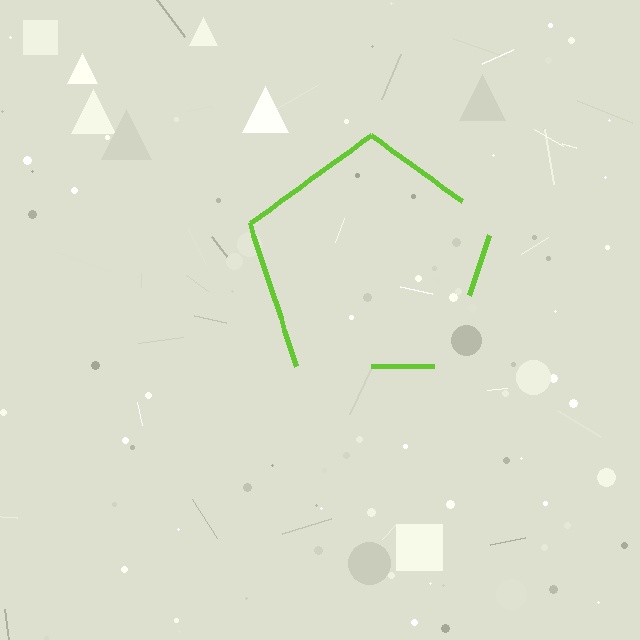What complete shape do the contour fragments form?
The contour fragments form a pentagon.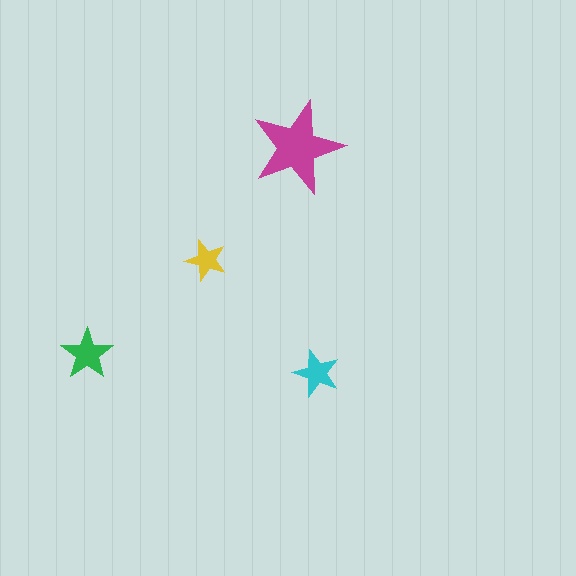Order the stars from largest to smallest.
the magenta one, the green one, the cyan one, the yellow one.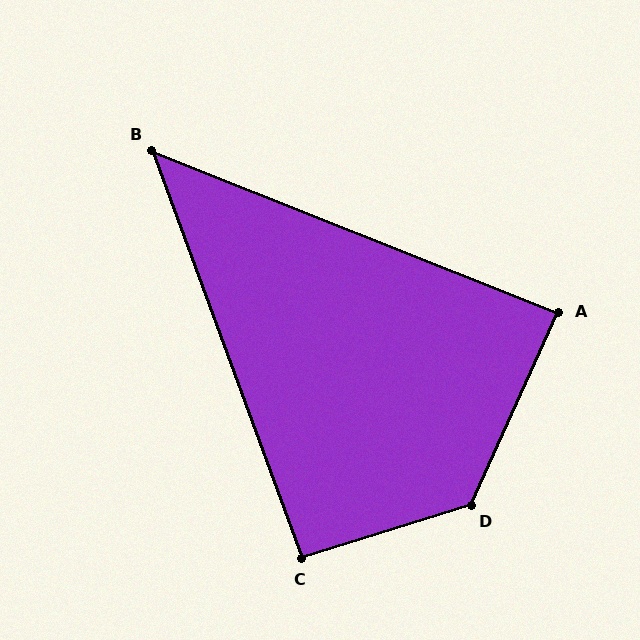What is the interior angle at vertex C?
Approximately 93 degrees (approximately right).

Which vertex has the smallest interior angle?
B, at approximately 48 degrees.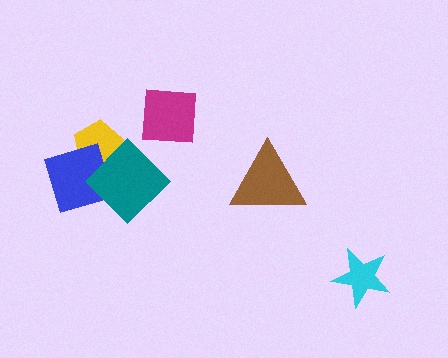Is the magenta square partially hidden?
No, no other shape covers it.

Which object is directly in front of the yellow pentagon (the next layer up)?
The blue diamond is directly in front of the yellow pentagon.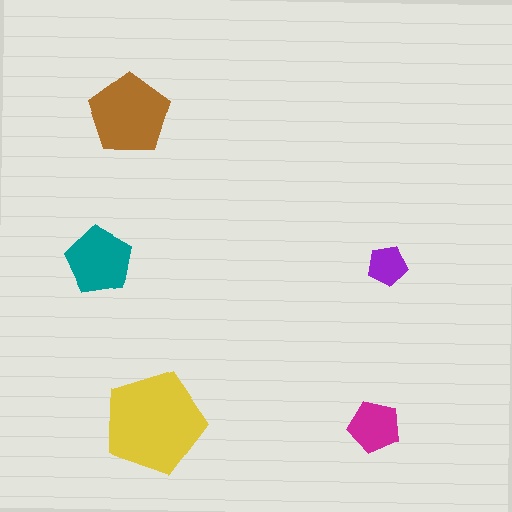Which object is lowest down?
The magenta pentagon is bottommost.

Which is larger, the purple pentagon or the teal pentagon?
The teal one.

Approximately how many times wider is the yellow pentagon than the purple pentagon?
About 2.5 times wider.